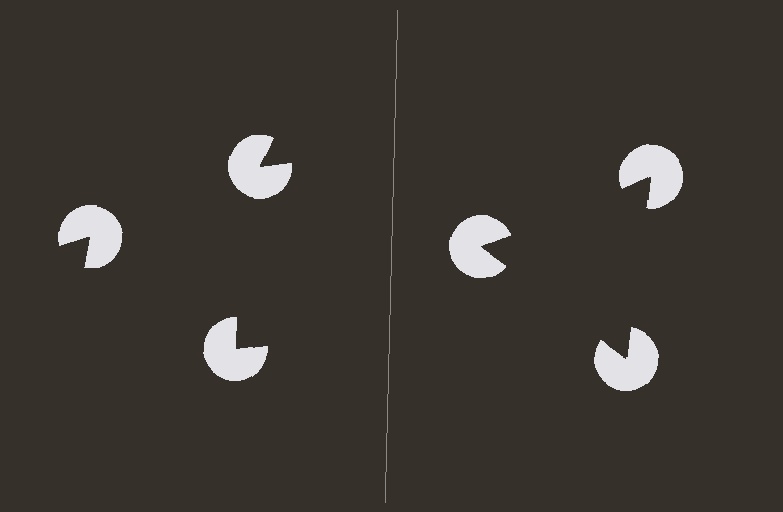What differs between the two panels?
The pac-man discs are positioned identically on both sides; only the wedge orientations differ. On the right they align to a triangle; on the left they are misaligned.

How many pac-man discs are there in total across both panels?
6 — 3 on each side.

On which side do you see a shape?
An illusory triangle appears on the right side. On the left side the wedge cuts are rotated, so no coherent shape forms.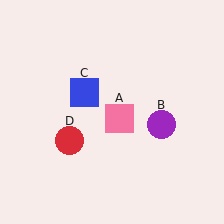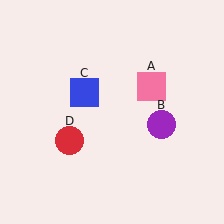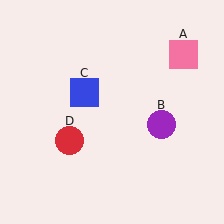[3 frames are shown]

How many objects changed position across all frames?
1 object changed position: pink square (object A).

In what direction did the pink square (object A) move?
The pink square (object A) moved up and to the right.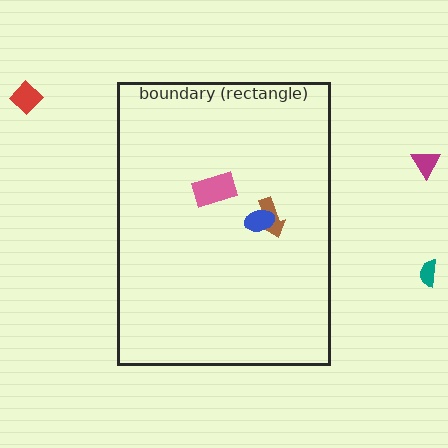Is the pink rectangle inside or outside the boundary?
Inside.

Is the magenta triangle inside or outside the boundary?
Outside.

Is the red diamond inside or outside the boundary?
Outside.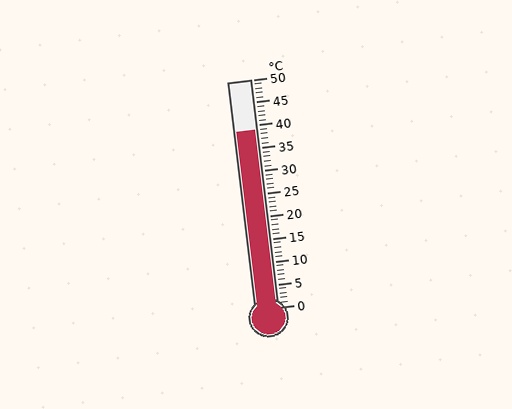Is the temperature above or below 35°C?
The temperature is above 35°C.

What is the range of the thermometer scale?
The thermometer scale ranges from 0°C to 50°C.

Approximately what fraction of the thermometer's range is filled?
The thermometer is filled to approximately 80% of its range.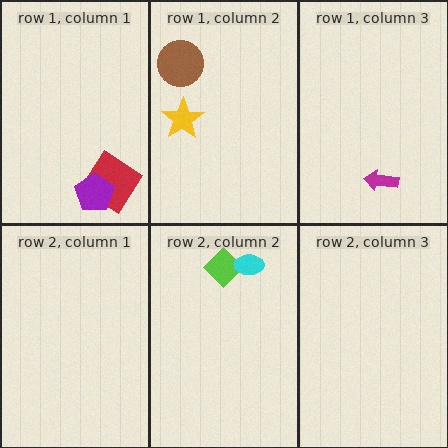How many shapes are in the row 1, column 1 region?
2.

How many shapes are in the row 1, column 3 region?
1.